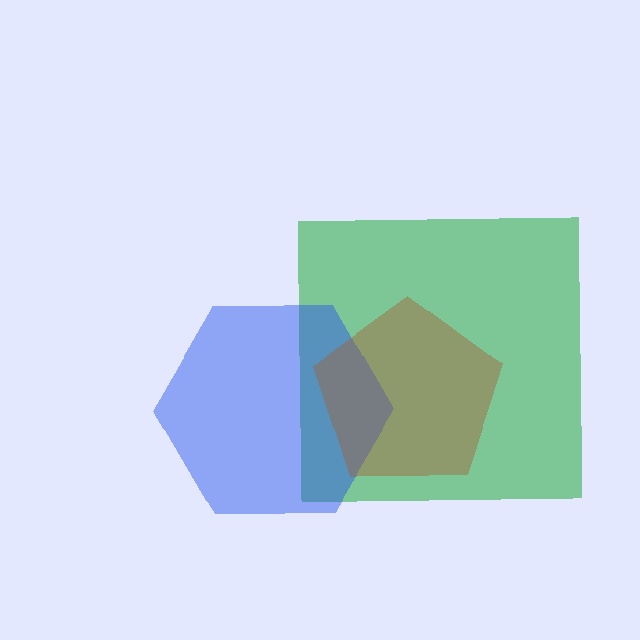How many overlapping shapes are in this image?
There are 3 overlapping shapes in the image.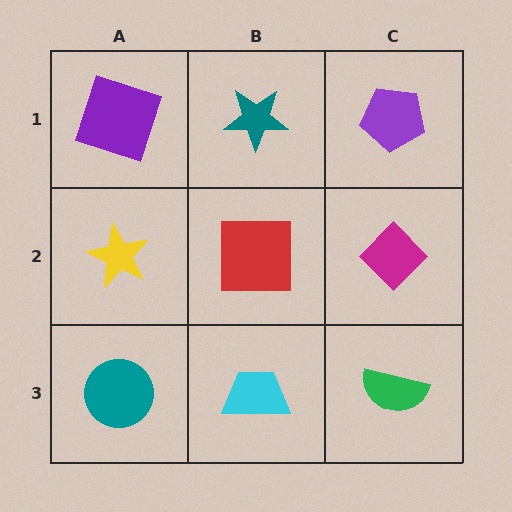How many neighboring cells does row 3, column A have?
2.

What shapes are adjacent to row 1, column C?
A magenta diamond (row 2, column C), a teal star (row 1, column B).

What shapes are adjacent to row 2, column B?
A teal star (row 1, column B), a cyan trapezoid (row 3, column B), a yellow star (row 2, column A), a magenta diamond (row 2, column C).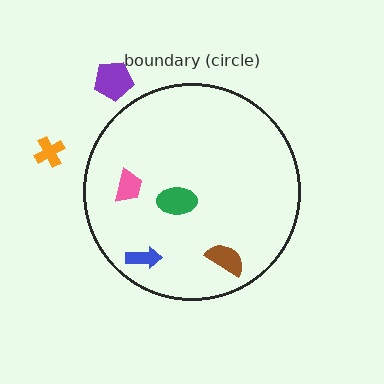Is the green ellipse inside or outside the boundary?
Inside.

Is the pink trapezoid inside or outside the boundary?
Inside.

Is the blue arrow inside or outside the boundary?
Inside.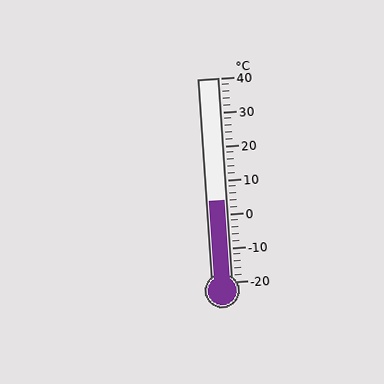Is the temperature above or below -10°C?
The temperature is above -10°C.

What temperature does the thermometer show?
The thermometer shows approximately 4°C.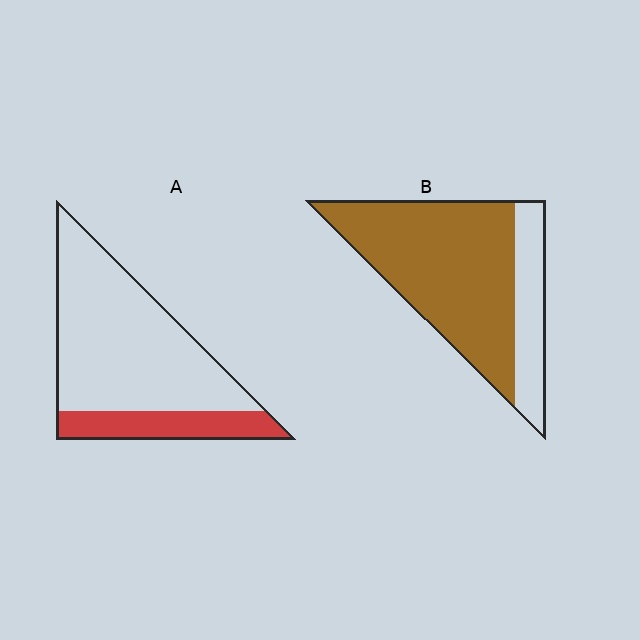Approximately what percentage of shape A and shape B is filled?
A is approximately 25% and B is approximately 75%.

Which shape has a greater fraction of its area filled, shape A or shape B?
Shape B.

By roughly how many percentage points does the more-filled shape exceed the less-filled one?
By roughly 55 percentage points (B over A).